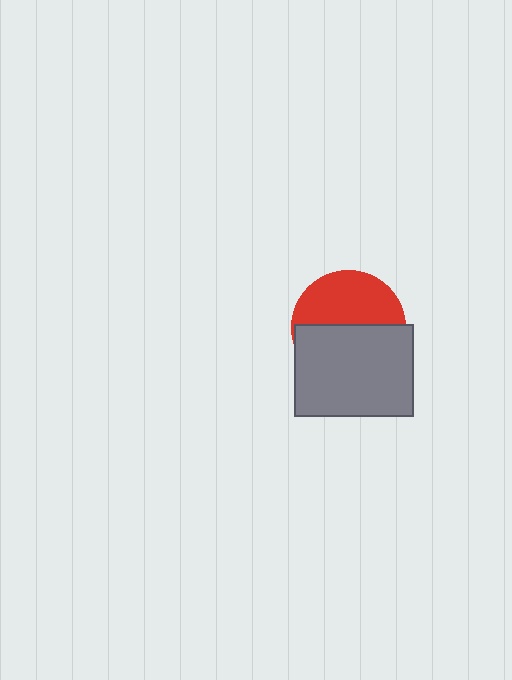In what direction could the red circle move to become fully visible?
The red circle could move up. That would shift it out from behind the gray rectangle entirely.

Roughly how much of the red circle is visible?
About half of it is visible (roughly 46%).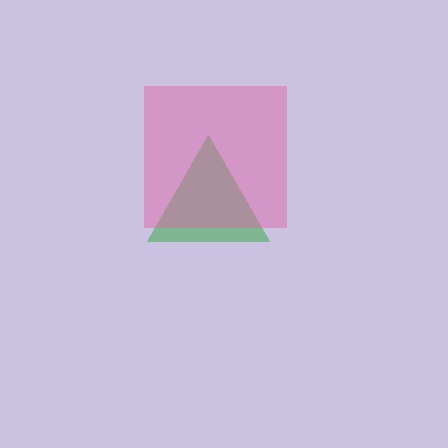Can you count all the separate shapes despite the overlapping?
Yes, there are 2 separate shapes.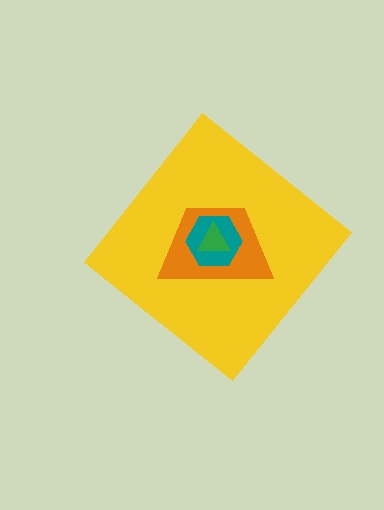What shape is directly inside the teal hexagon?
The green triangle.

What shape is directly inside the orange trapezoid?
The teal hexagon.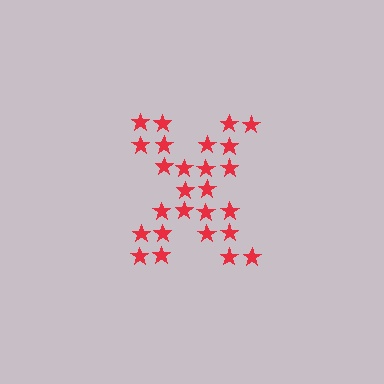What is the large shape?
The large shape is the letter X.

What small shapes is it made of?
It is made of small stars.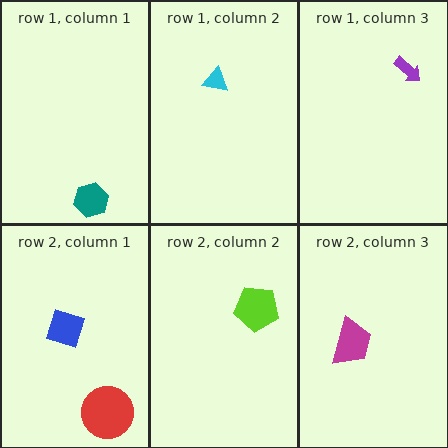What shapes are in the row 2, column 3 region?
The magenta trapezoid.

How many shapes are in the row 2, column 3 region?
1.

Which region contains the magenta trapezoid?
The row 2, column 3 region.